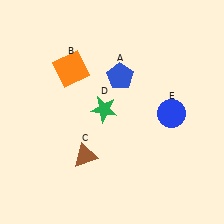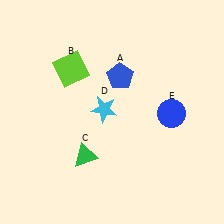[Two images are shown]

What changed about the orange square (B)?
In Image 1, B is orange. In Image 2, it changed to lime.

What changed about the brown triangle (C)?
In Image 1, C is brown. In Image 2, it changed to green.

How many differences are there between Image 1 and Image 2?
There are 3 differences between the two images.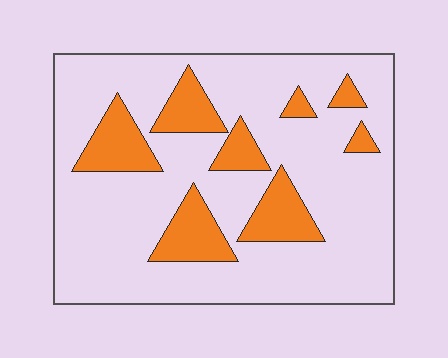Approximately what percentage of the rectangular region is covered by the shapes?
Approximately 20%.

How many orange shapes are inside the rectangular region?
8.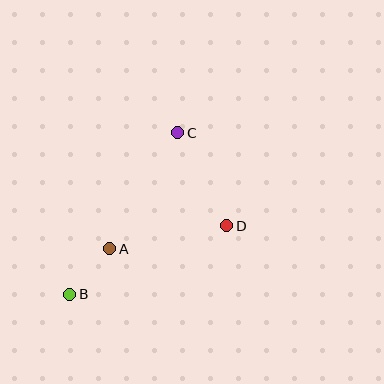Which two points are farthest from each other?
Points B and C are farthest from each other.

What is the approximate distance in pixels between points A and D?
The distance between A and D is approximately 119 pixels.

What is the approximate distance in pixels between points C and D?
The distance between C and D is approximately 105 pixels.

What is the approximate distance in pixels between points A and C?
The distance between A and C is approximately 134 pixels.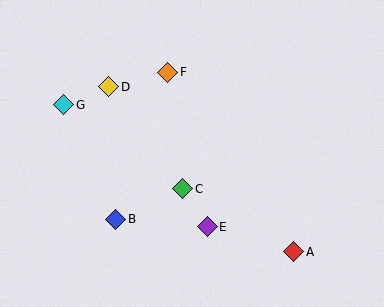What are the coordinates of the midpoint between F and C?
The midpoint between F and C is at (175, 130).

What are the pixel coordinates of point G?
Point G is at (64, 105).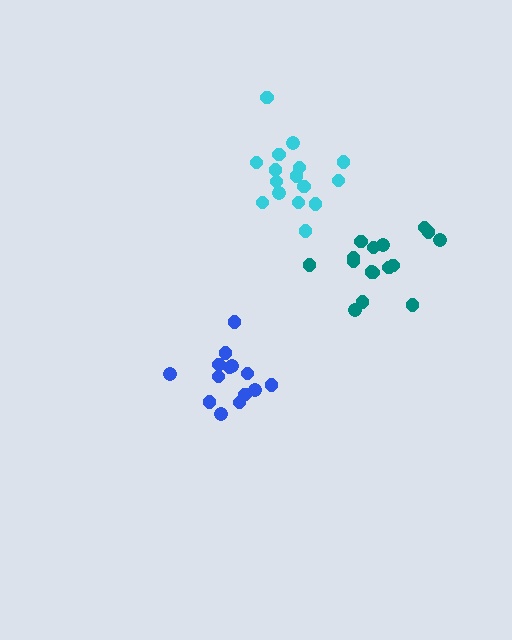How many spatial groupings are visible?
There are 3 spatial groupings.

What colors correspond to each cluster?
The clusters are colored: teal, blue, cyan.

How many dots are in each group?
Group 1: 16 dots, Group 2: 14 dots, Group 3: 16 dots (46 total).